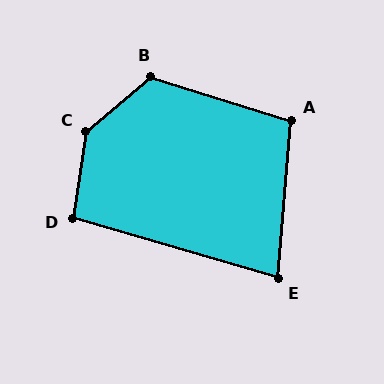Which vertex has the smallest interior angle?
E, at approximately 78 degrees.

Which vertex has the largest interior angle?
C, at approximately 139 degrees.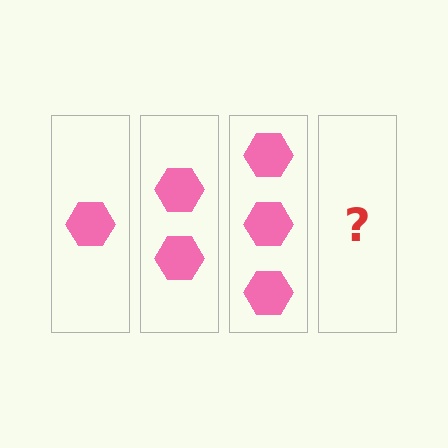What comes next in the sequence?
The next element should be 4 hexagons.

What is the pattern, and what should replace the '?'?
The pattern is that each step adds one more hexagon. The '?' should be 4 hexagons.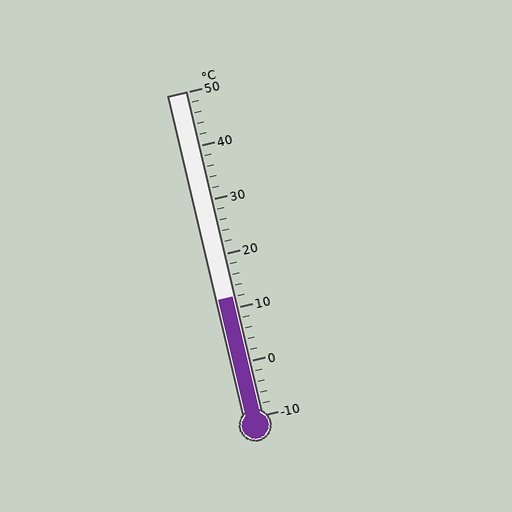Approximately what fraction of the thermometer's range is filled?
The thermometer is filled to approximately 35% of its range.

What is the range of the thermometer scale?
The thermometer scale ranges from -10°C to 50°C.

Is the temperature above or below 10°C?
The temperature is above 10°C.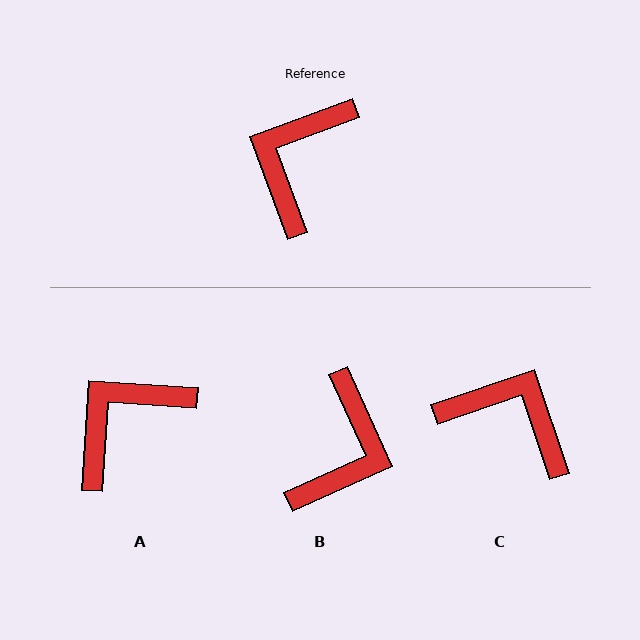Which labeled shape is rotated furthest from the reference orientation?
B, about 176 degrees away.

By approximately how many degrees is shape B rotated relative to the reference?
Approximately 176 degrees clockwise.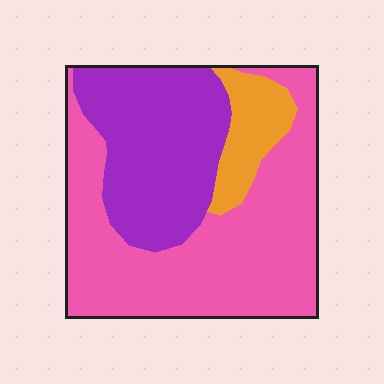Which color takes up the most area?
Pink, at roughly 55%.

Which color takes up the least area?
Orange, at roughly 10%.